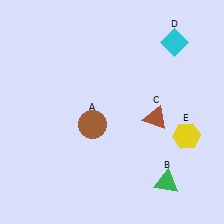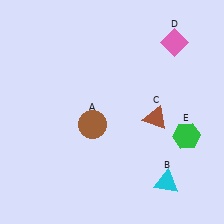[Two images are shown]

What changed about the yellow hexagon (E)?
In Image 1, E is yellow. In Image 2, it changed to green.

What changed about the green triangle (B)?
In Image 1, B is green. In Image 2, it changed to cyan.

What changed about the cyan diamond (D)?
In Image 1, D is cyan. In Image 2, it changed to pink.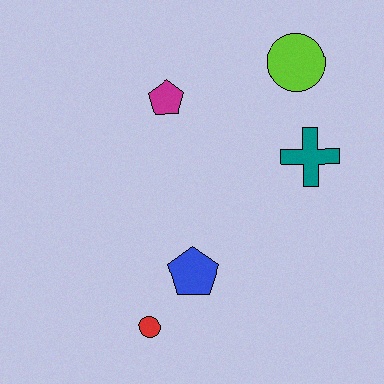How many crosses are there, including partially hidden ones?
There is 1 cross.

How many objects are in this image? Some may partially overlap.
There are 5 objects.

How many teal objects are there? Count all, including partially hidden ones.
There is 1 teal object.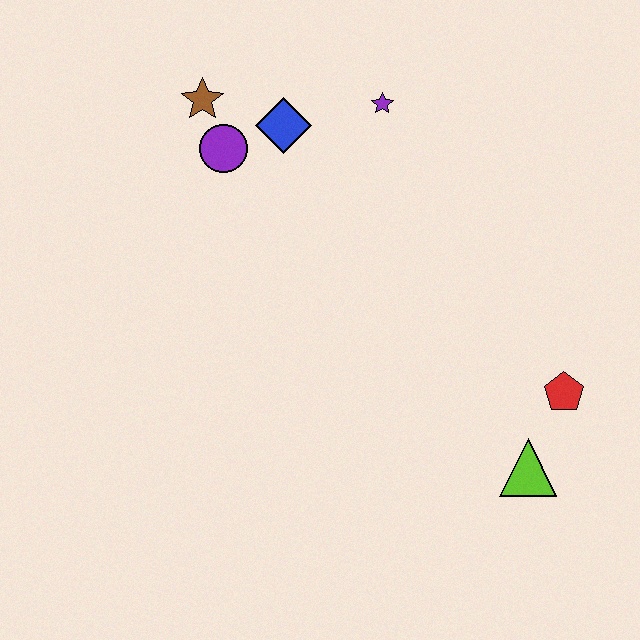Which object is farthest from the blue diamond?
The lime triangle is farthest from the blue diamond.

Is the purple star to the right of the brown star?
Yes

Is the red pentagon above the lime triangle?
Yes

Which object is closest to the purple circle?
The brown star is closest to the purple circle.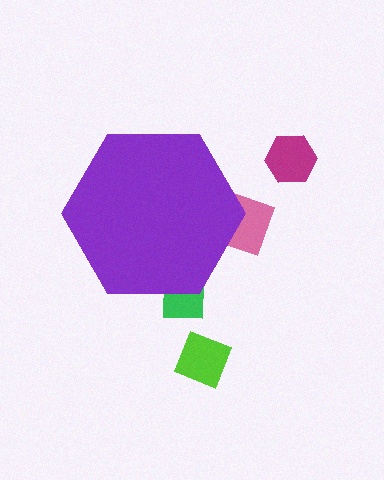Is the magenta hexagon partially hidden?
No, the magenta hexagon is fully visible.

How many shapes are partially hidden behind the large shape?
2 shapes are partially hidden.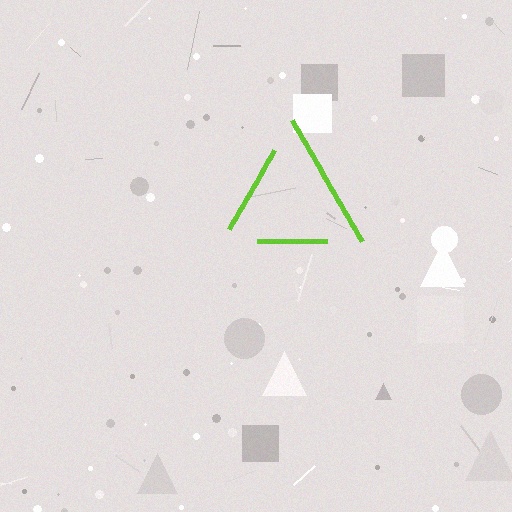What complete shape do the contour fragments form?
The contour fragments form a triangle.